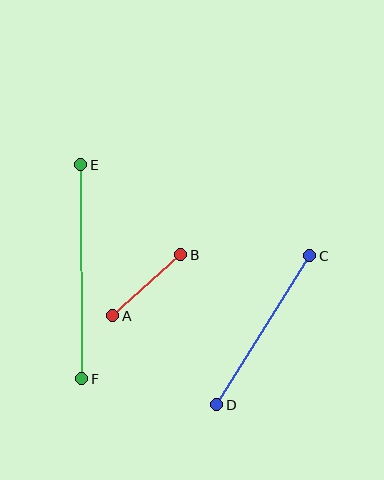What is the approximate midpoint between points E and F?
The midpoint is at approximately (81, 272) pixels.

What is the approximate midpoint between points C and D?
The midpoint is at approximately (263, 330) pixels.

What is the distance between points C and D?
The distance is approximately 175 pixels.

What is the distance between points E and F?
The distance is approximately 214 pixels.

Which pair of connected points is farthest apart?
Points E and F are farthest apart.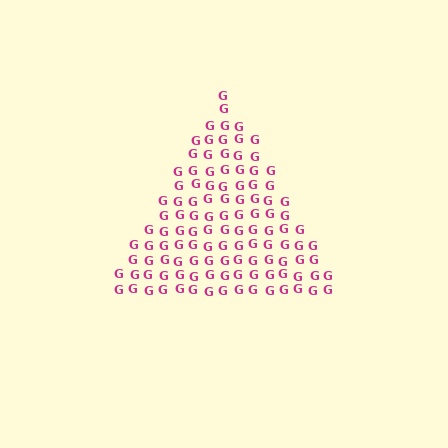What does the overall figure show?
The overall figure shows a triangle.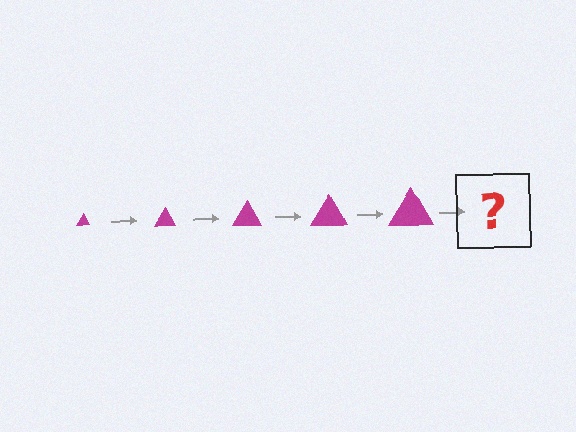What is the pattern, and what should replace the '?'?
The pattern is that the triangle gets progressively larger each step. The '?' should be a magenta triangle, larger than the previous one.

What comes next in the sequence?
The next element should be a magenta triangle, larger than the previous one.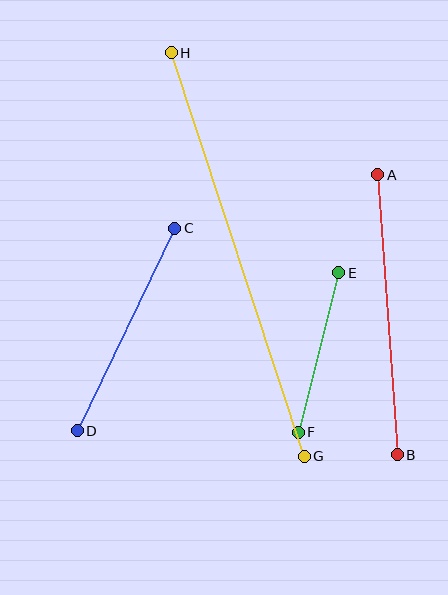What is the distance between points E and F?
The distance is approximately 164 pixels.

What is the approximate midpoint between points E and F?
The midpoint is at approximately (319, 353) pixels.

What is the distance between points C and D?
The distance is approximately 225 pixels.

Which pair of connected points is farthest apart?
Points G and H are farthest apart.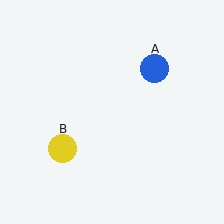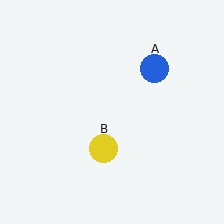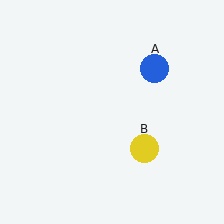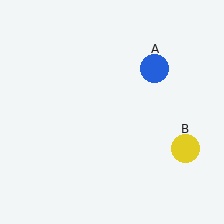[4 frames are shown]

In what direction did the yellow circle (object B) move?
The yellow circle (object B) moved right.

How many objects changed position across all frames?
1 object changed position: yellow circle (object B).